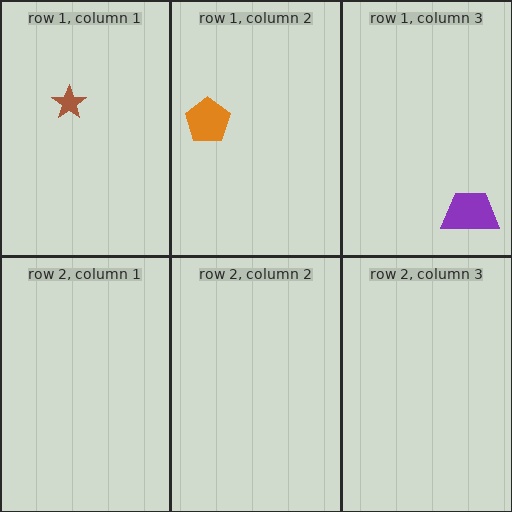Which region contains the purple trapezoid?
The row 1, column 3 region.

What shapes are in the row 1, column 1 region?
The brown star.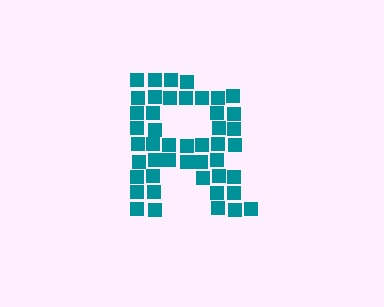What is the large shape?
The large shape is the letter R.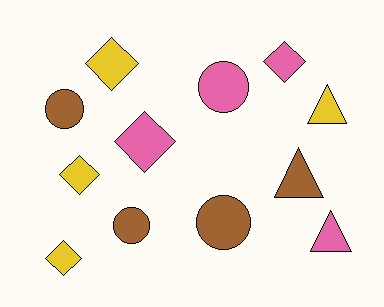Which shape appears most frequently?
Diamond, with 5 objects.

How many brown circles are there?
There are 3 brown circles.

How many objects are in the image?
There are 12 objects.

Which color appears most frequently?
Brown, with 4 objects.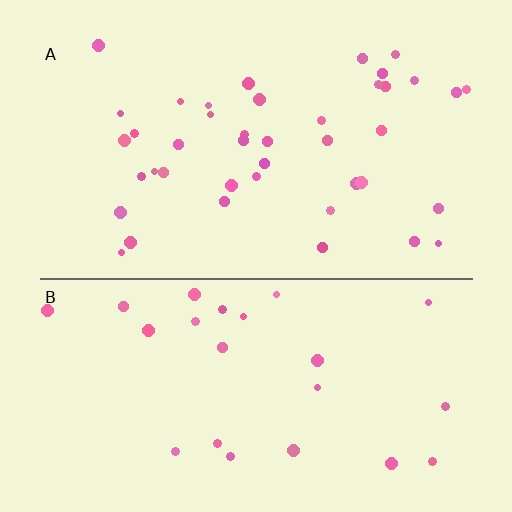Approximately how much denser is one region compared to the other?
Approximately 1.7× — region A over region B.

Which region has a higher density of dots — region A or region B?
A (the top).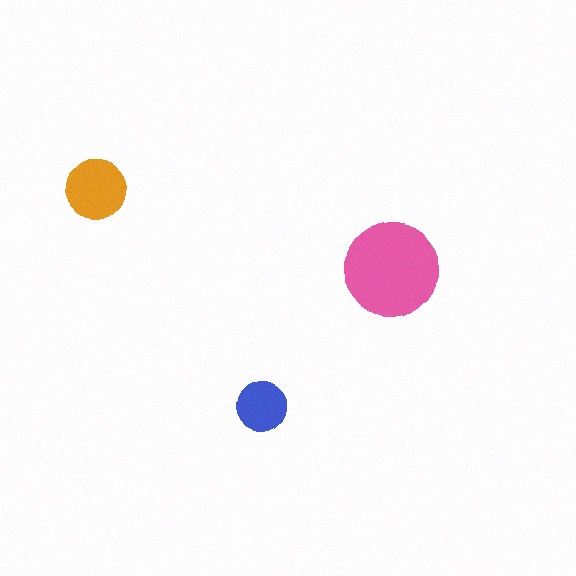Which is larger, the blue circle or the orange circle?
The orange one.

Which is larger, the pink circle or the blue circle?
The pink one.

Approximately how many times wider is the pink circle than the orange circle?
About 1.5 times wider.